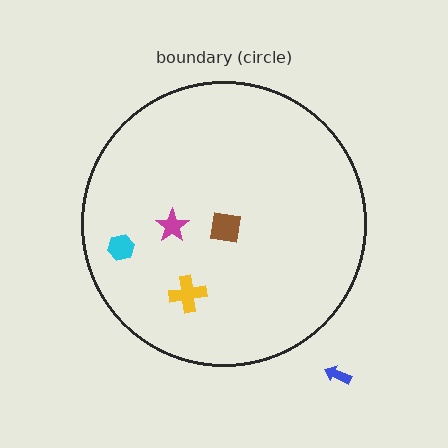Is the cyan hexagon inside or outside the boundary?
Inside.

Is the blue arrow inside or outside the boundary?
Outside.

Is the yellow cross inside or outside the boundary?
Inside.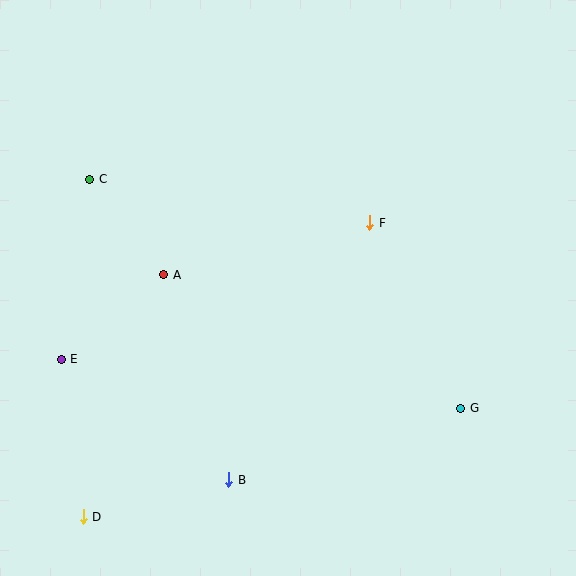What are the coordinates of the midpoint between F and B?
The midpoint between F and B is at (299, 351).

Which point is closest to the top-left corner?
Point C is closest to the top-left corner.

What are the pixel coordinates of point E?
Point E is at (61, 359).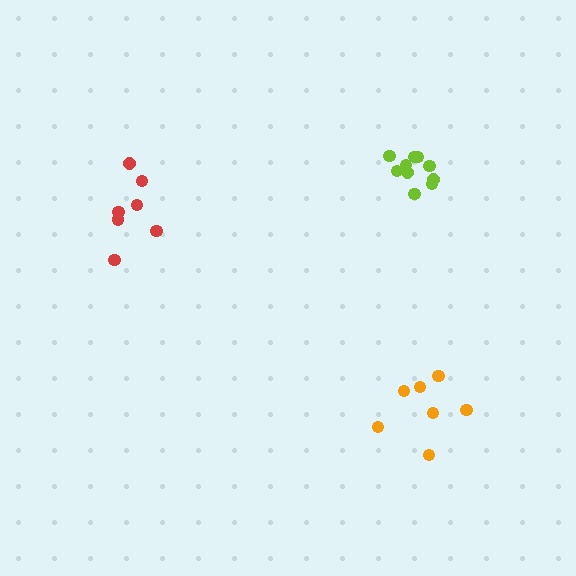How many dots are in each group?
Group 1: 7 dots, Group 2: 7 dots, Group 3: 10 dots (24 total).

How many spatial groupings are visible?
There are 3 spatial groupings.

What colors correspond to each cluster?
The clusters are colored: orange, red, lime.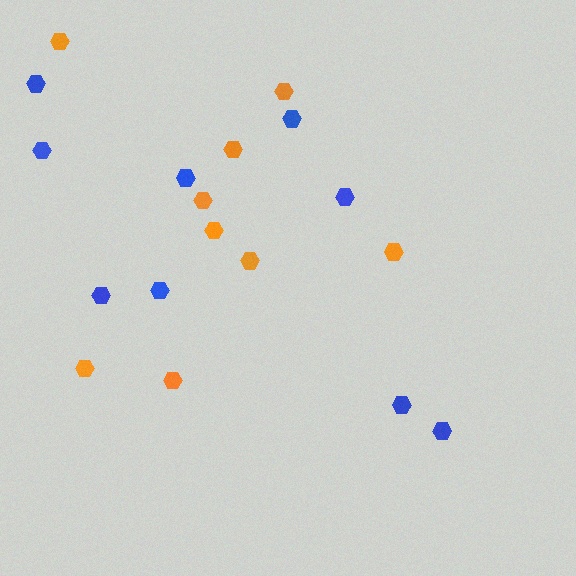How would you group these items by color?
There are 2 groups: one group of orange hexagons (9) and one group of blue hexagons (9).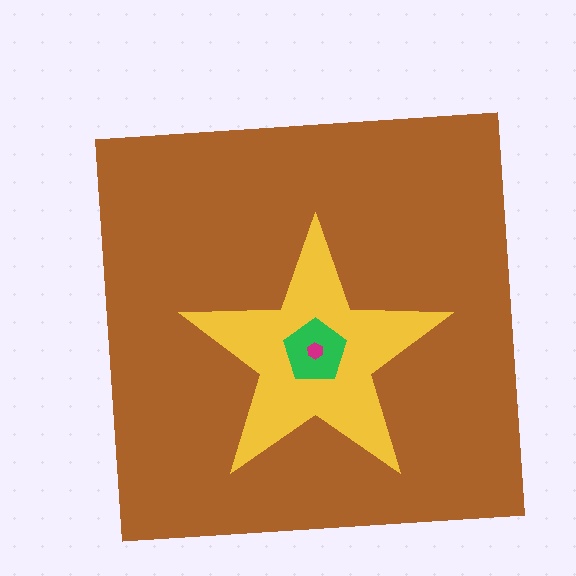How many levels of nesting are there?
4.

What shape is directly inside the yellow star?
The green pentagon.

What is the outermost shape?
The brown square.